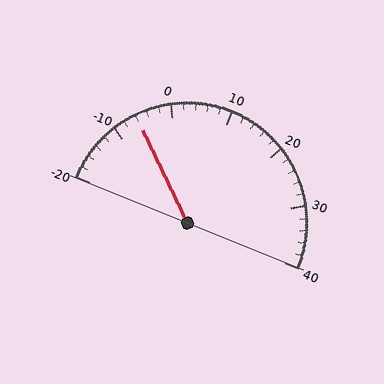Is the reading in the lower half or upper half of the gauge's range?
The reading is in the lower half of the range (-20 to 40).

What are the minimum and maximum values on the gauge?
The gauge ranges from -20 to 40.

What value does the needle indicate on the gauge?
The needle indicates approximately -6.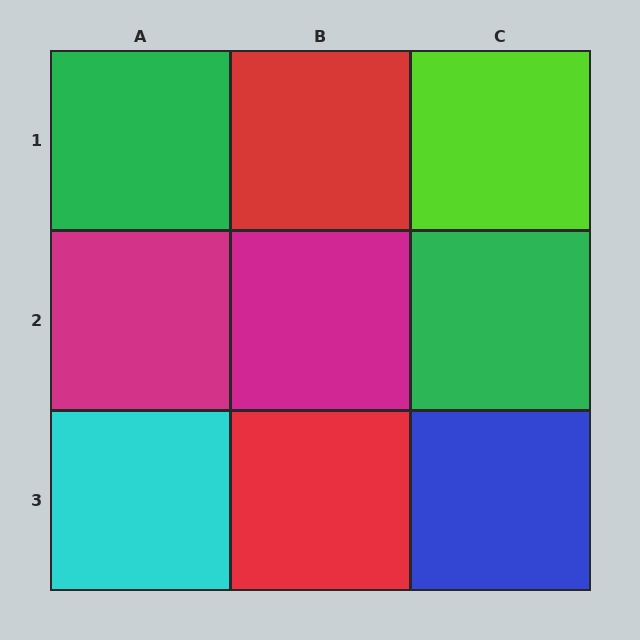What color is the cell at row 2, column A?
Magenta.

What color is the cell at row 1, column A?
Green.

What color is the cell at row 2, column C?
Green.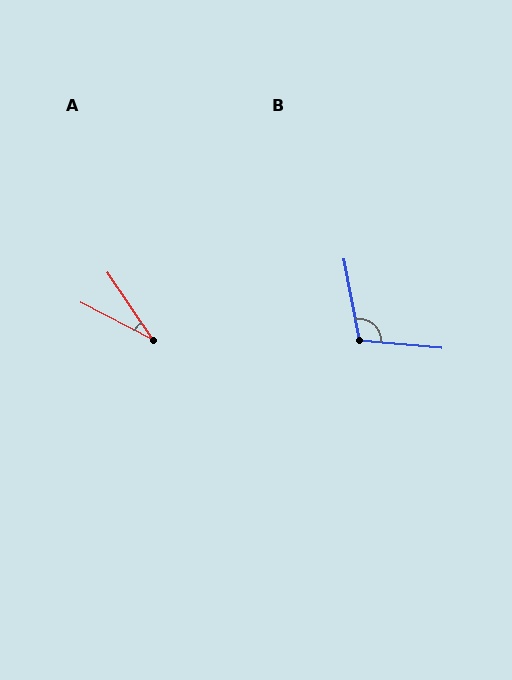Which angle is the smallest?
A, at approximately 28 degrees.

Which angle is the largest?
B, at approximately 106 degrees.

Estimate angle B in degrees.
Approximately 106 degrees.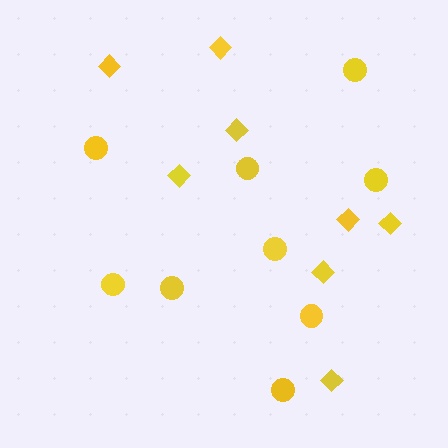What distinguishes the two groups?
There are 2 groups: one group of circles (9) and one group of diamonds (8).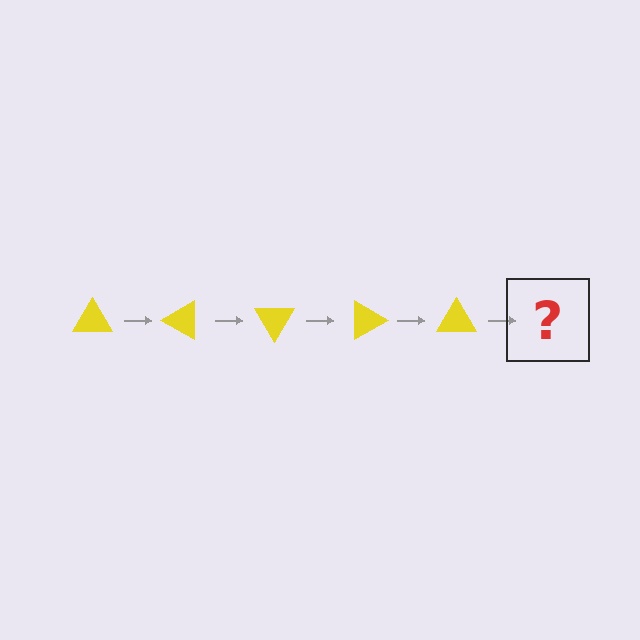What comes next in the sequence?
The next element should be a yellow triangle rotated 150 degrees.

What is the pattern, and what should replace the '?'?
The pattern is that the triangle rotates 30 degrees each step. The '?' should be a yellow triangle rotated 150 degrees.